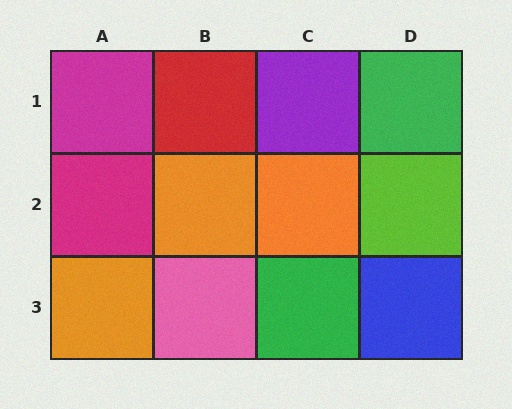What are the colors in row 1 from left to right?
Magenta, red, purple, green.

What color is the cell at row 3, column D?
Blue.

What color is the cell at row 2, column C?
Orange.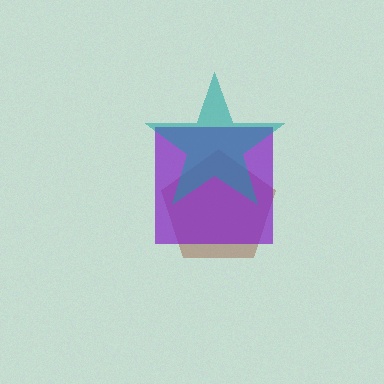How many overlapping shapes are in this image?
There are 3 overlapping shapes in the image.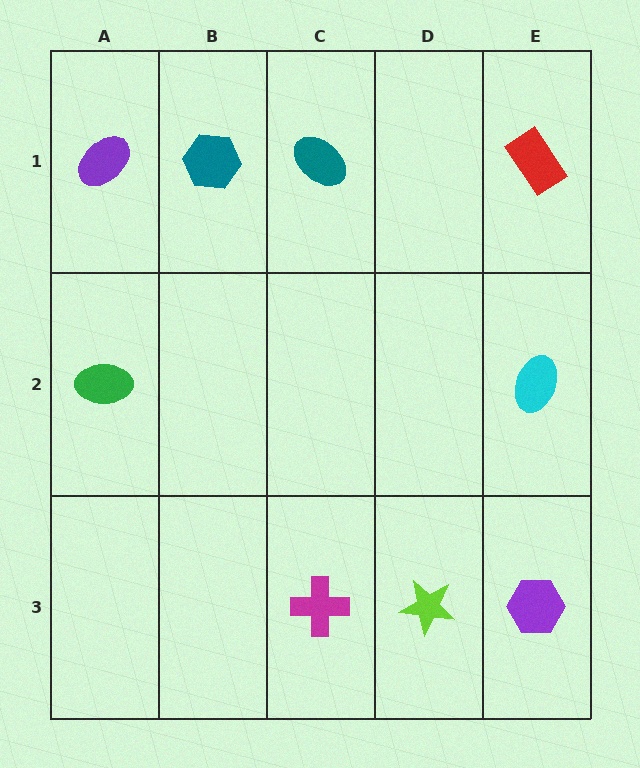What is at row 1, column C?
A teal ellipse.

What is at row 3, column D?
A lime star.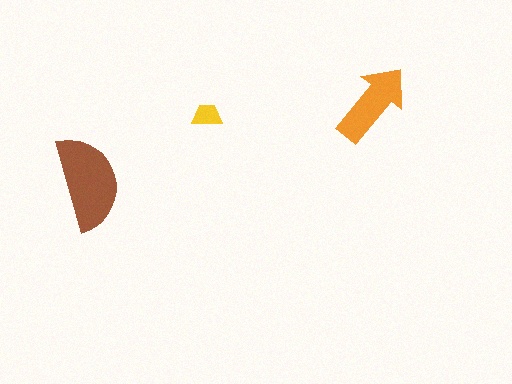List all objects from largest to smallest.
The brown semicircle, the orange arrow, the yellow trapezoid.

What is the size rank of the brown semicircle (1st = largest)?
1st.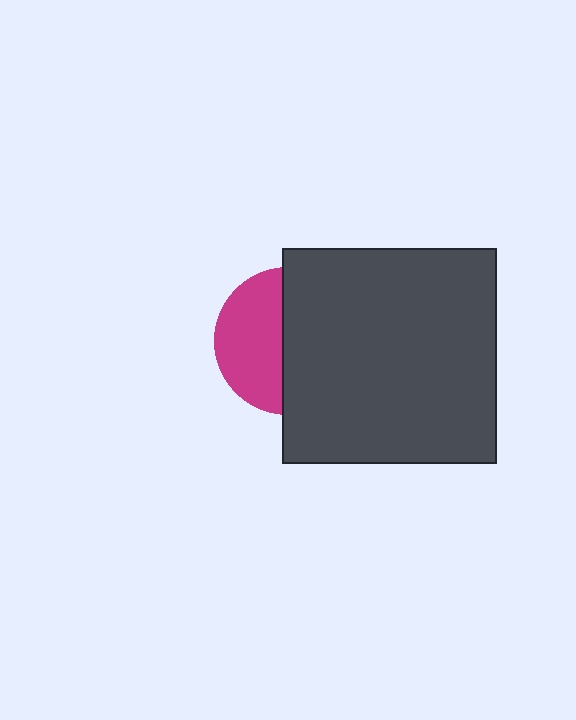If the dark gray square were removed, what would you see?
You would see the complete magenta circle.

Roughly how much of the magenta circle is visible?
A small part of it is visible (roughly 44%).